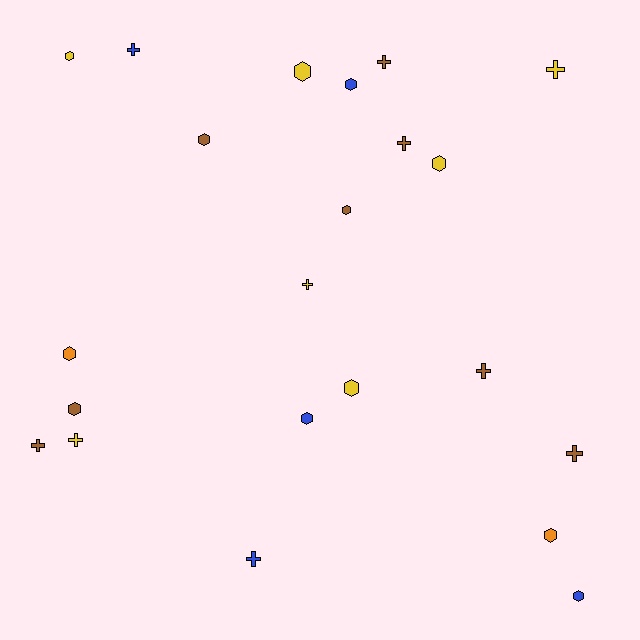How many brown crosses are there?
There are 5 brown crosses.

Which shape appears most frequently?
Hexagon, with 12 objects.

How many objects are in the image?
There are 22 objects.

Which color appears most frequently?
Brown, with 8 objects.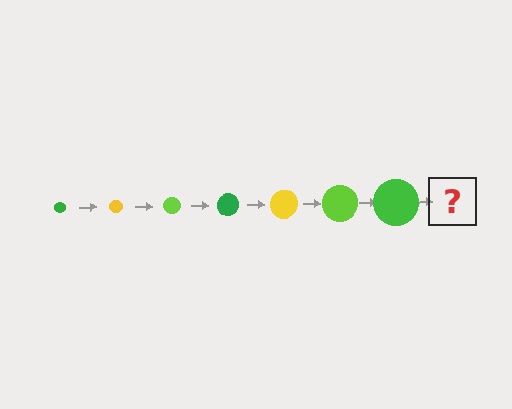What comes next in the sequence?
The next element should be a yellow circle, larger than the previous one.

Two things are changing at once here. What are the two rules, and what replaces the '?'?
The two rules are that the circle grows larger each step and the color cycles through green, yellow, and lime. The '?' should be a yellow circle, larger than the previous one.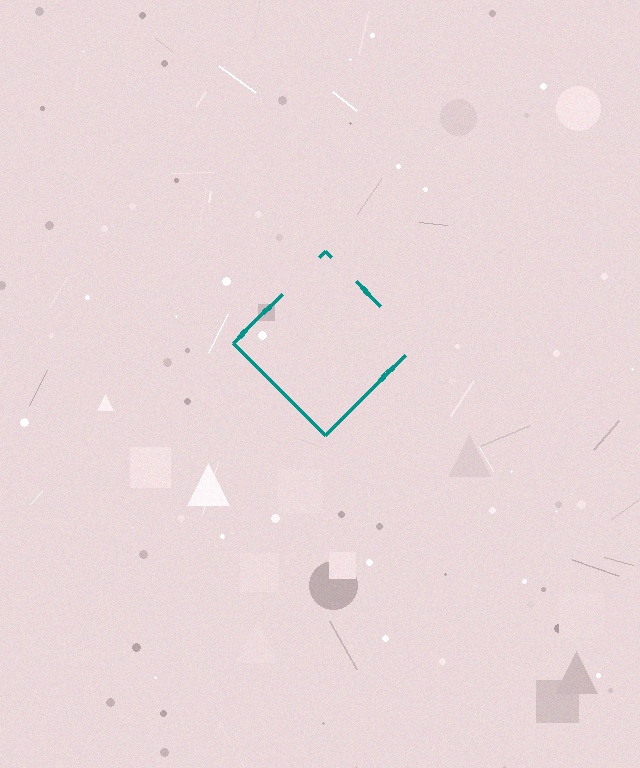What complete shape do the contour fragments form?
The contour fragments form a diamond.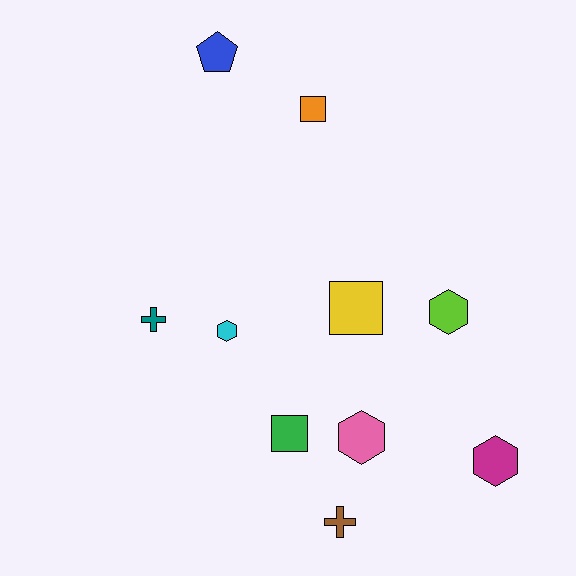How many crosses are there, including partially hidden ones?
There are 2 crosses.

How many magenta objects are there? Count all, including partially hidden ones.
There is 1 magenta object.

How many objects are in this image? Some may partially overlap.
There are 10 objects.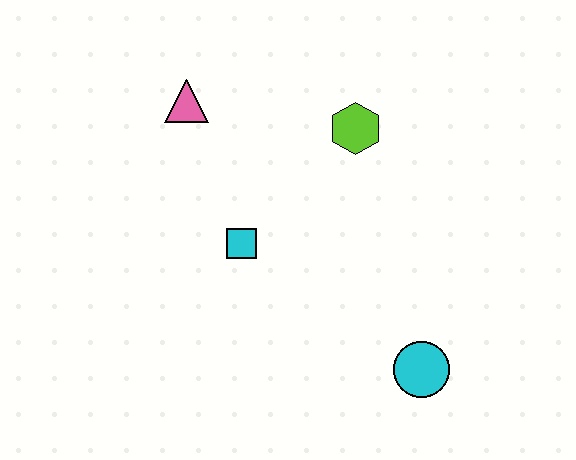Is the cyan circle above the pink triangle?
No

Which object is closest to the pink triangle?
The cyan square is closest to the pink triangle.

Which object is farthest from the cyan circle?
The pink triangle is farthest from the cyan circle.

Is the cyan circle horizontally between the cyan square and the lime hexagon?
No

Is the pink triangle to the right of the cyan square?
No